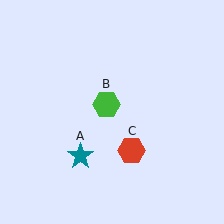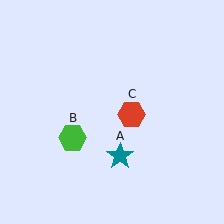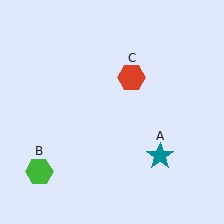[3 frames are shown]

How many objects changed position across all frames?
3 objects changed position: teal star (object A), green hexagon (object B), red hexagon (object C).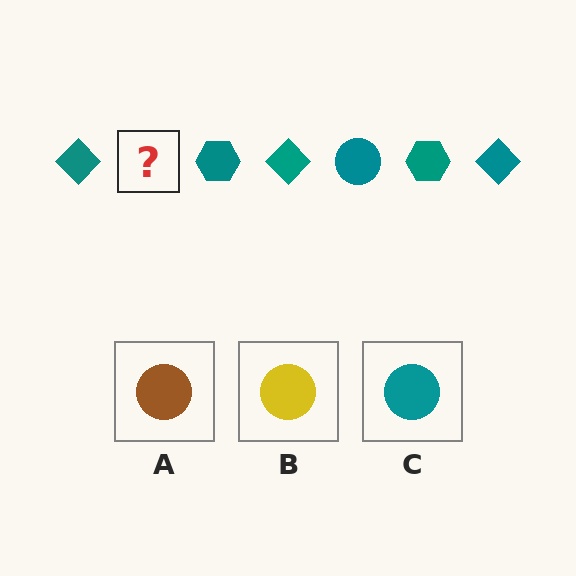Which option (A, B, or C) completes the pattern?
C.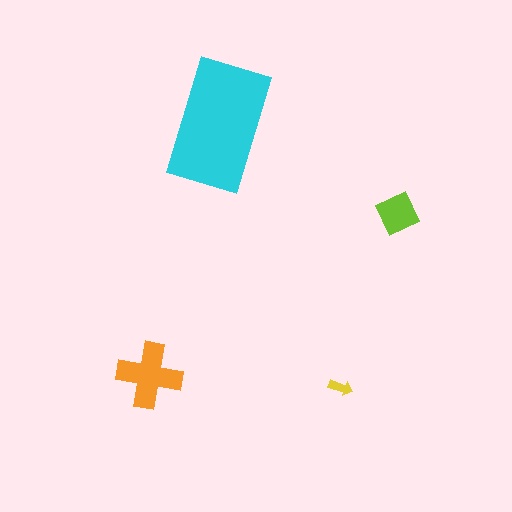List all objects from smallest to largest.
The yellow arrow, the lime diamond, the orange cross, the cyan rectangle.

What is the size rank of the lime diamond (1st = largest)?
3rd.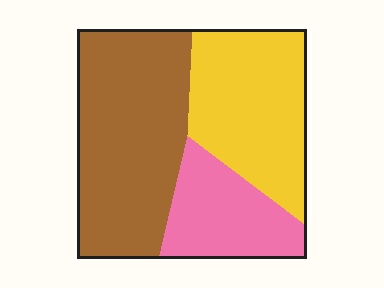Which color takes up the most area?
Brown, at roughly 45%.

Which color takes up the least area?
Pink, at roughly 20%.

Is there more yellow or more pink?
Yellow.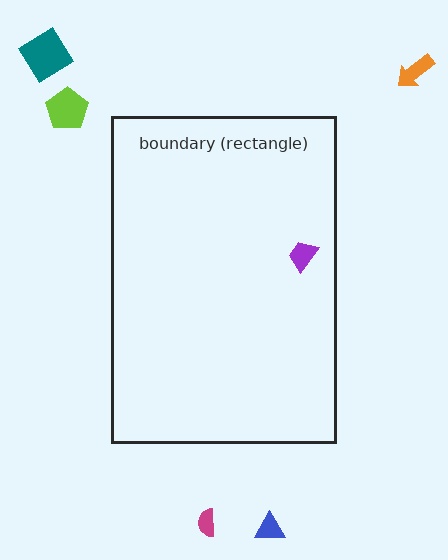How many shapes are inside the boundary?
1 inside, 5 outside.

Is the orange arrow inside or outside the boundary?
Outside.